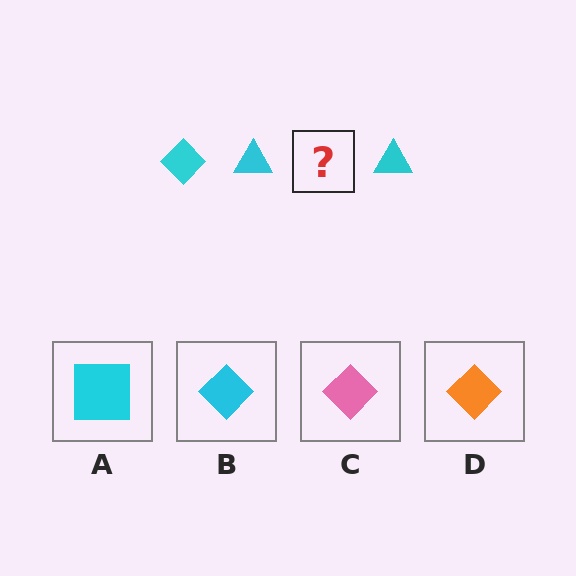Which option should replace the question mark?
Option B.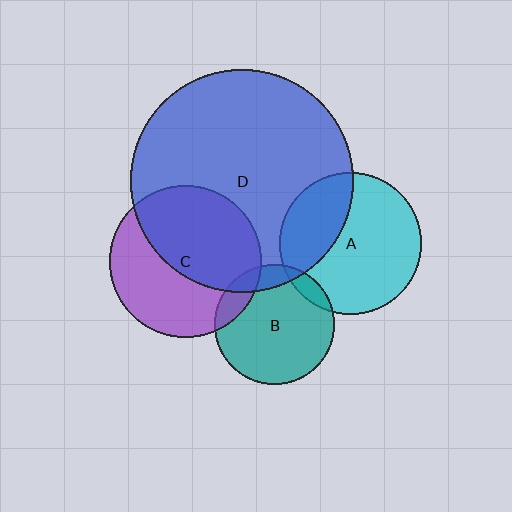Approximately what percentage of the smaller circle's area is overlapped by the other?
Approximately 15%.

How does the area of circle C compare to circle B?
Approximately 1.6 times.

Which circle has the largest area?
Circle D (blue).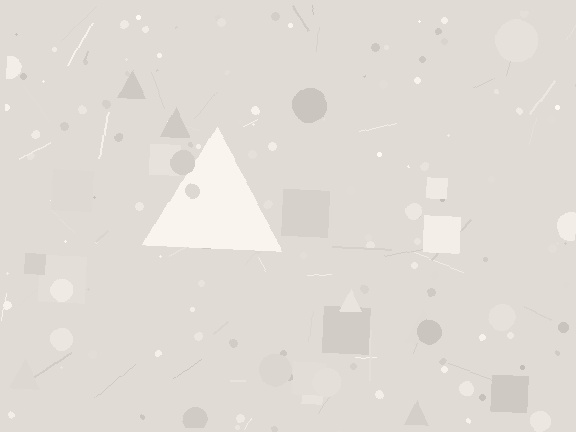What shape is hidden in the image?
A triangle is hidden in the image.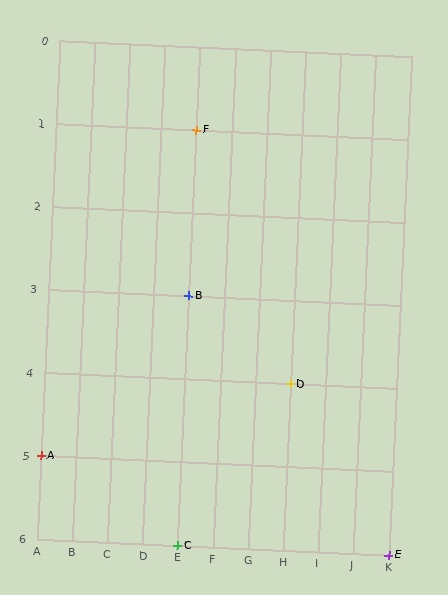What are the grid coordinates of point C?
Point C is at grid coordinates (E, 6).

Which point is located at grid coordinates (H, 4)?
Point D is at (H, 4).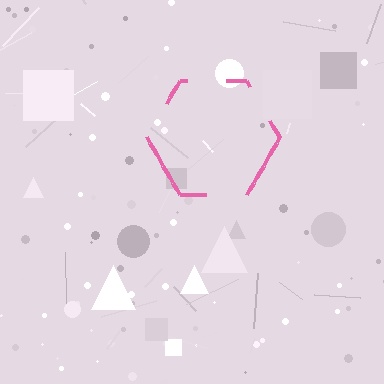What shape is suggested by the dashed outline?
The dashed outline suggests a hexagon.